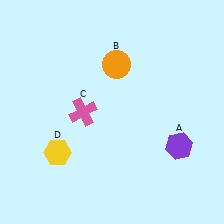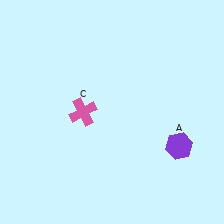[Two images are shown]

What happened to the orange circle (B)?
The orange circle (B) was removed in Image 2. It was in the top-right area of Image 1.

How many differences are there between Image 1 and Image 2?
There are 2 differences between the two images.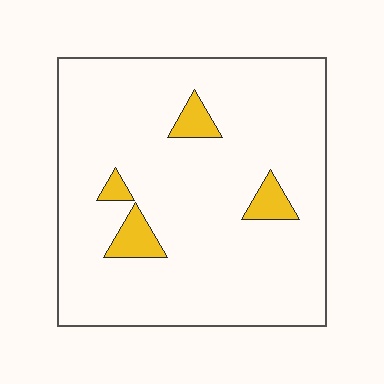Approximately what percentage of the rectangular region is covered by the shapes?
Approximately 5%.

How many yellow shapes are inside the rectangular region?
4.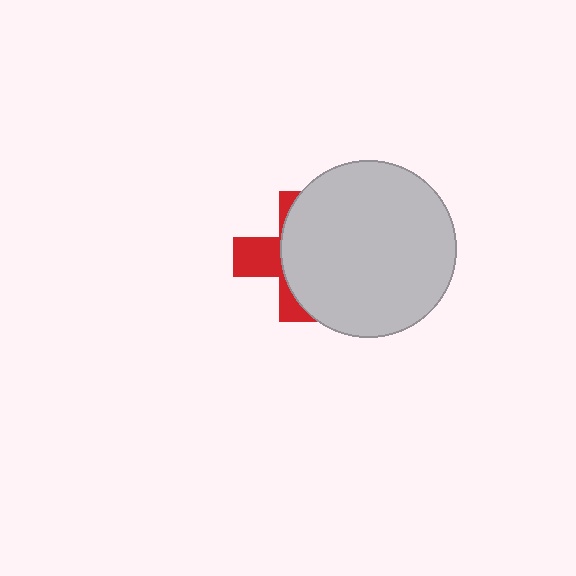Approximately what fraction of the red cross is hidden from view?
Roughly 65% of the red cross is hidden behind the light gray circle.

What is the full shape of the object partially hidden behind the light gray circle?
The partially hidden object is a red cross.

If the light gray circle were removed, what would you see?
You would see the complete red cross.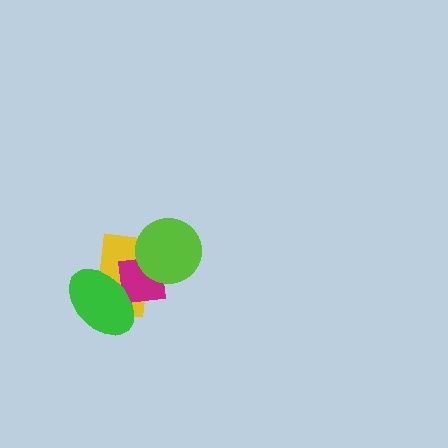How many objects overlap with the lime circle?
2 objects overlap with the lime circle.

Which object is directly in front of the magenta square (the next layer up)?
The lime circle is directly in front of the magenta square.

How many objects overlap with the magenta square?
3 objects overlap with the magenta square.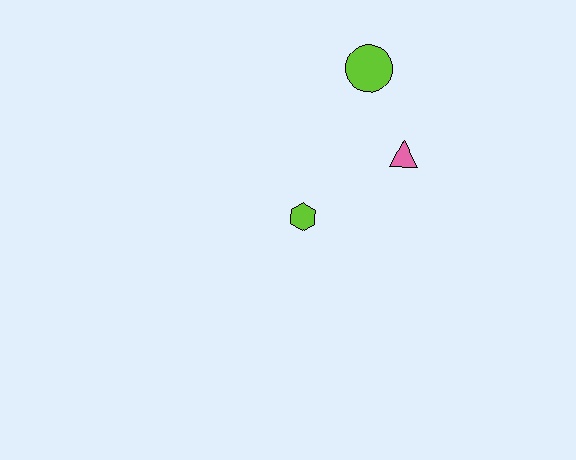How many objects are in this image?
There are 3 objects.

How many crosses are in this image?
There are no crosses.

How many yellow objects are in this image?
There are no yellow objects.